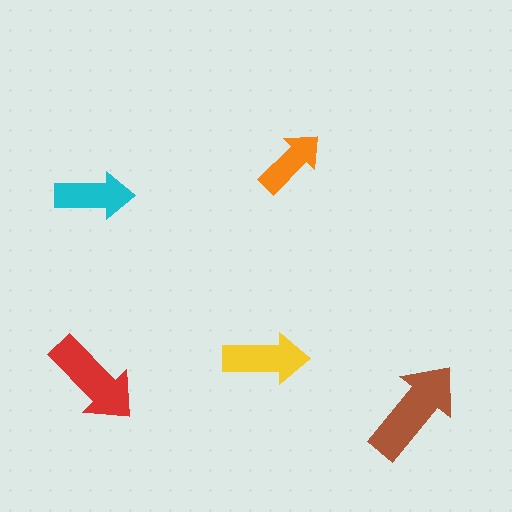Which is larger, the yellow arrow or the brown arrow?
The brown one.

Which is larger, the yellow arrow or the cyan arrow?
The yellow one.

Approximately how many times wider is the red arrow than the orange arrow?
About 1.5 times wider.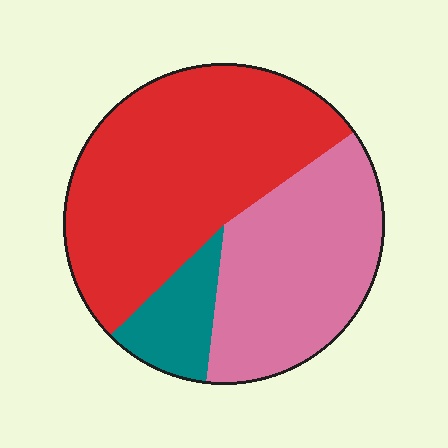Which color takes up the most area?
Red, at roughly 55%.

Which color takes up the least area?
Teal, at roughly 10%.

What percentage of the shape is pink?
Pink covers 36% of the shape.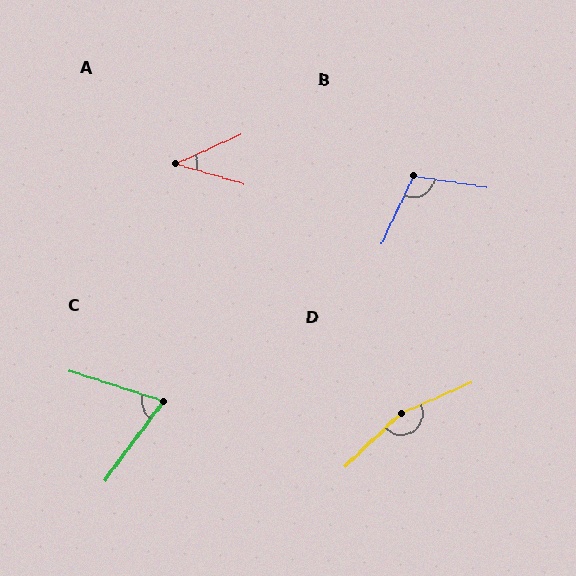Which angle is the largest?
D, at approximately 160 degrees.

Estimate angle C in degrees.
Approximately 71 degrees.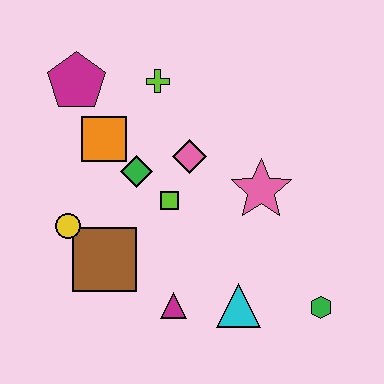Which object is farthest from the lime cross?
The green hexagon is farthest from the lime cross.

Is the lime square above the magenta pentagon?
No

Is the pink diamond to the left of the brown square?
No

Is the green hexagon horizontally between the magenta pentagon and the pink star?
No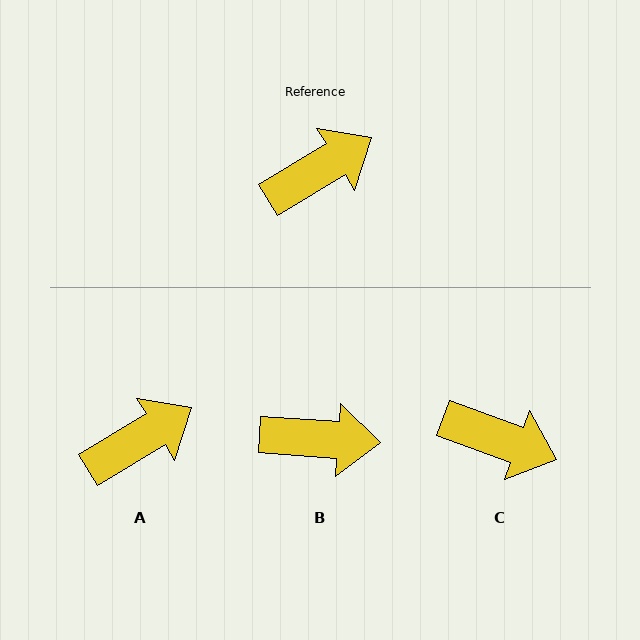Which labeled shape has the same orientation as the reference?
A.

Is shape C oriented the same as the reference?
No, it is off by about 51 degrees.